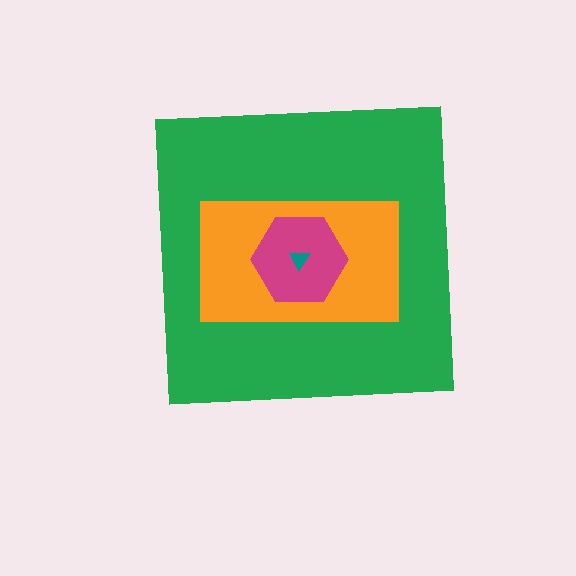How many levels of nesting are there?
4.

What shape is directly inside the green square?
The orange rectangle.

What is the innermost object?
The teal triangle.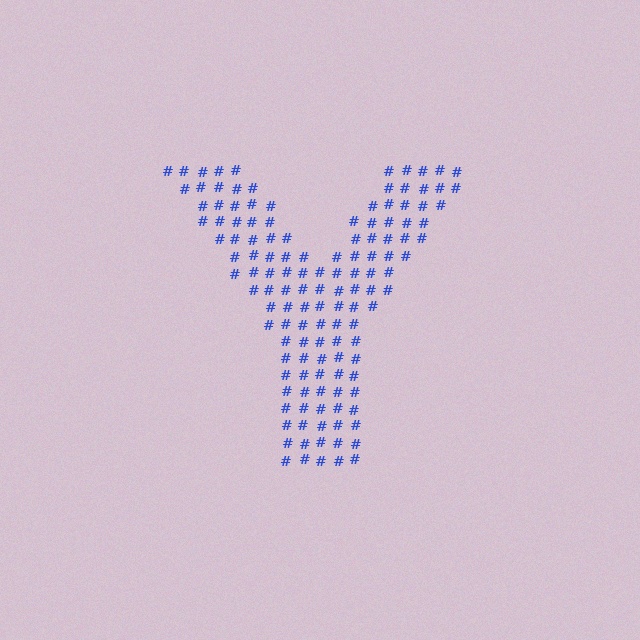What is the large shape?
The large shape is the letter Y.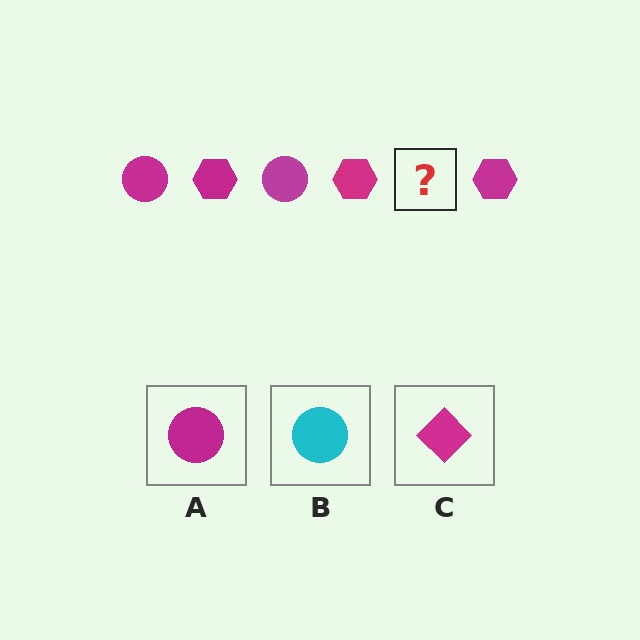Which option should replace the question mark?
Option A.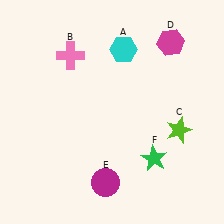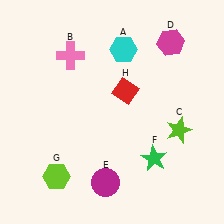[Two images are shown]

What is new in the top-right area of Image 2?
A red diamond (H) was added in the top-right area of Image 2.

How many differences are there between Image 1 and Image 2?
There are 2 differences between the two images.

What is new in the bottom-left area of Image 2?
A lime hexagon (G) was added in the bottom-left area of Image 2.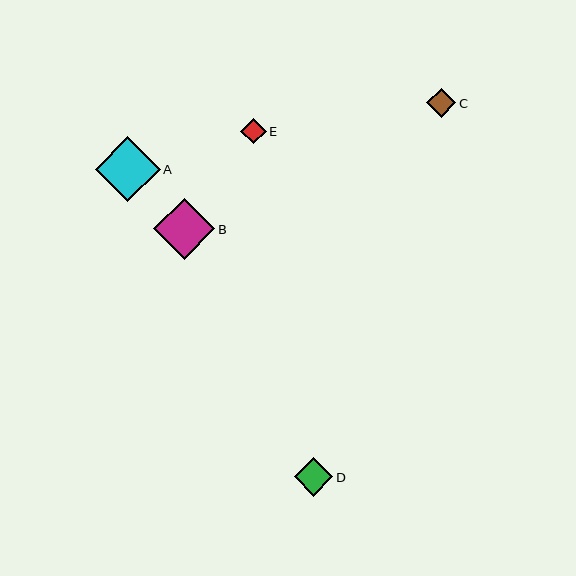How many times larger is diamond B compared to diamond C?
Diamond B is approximately 2.1 times the size of diamond C.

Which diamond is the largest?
Diamond A is the largest with a size of approximately 65 pixels.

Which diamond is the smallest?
Diamond E is the smallest with a size of approximately 25 pixels.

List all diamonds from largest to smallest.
From largest to smallest: A, B, D, C, E.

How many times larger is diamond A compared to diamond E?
Diamond A is approximately 2.6 times the size of diamond E.